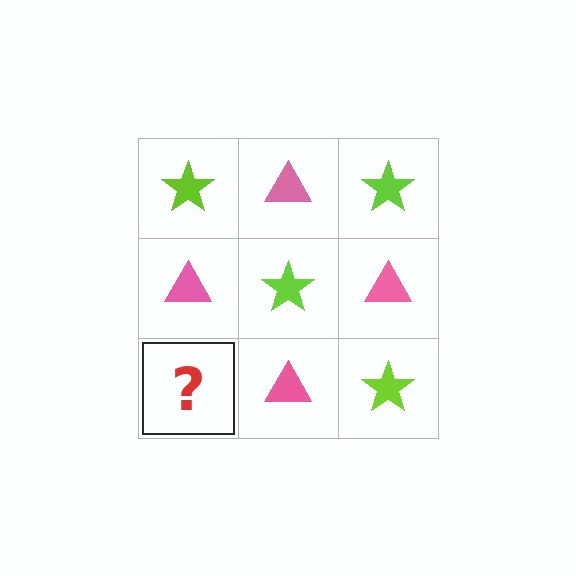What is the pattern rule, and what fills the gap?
The rule is that it alternates lime star and pink triangle in a checkerboard pattern. The gap should be filled with a lime star.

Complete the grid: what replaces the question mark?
The question mark should be replaced with a lime star.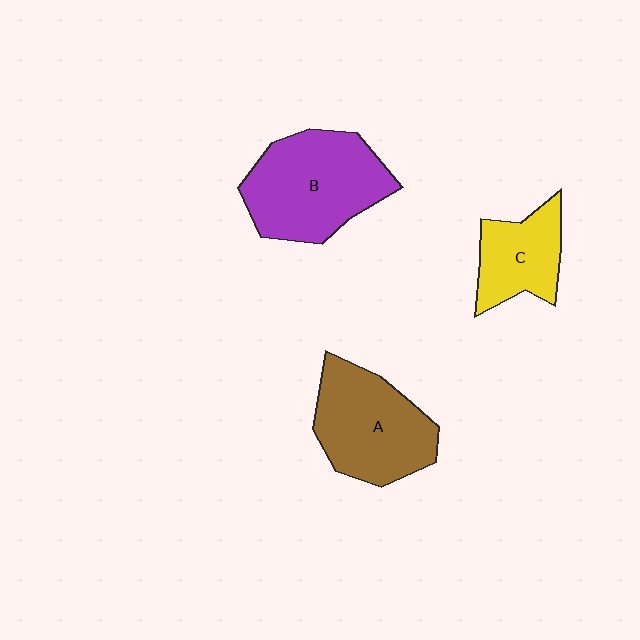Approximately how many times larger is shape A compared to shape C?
Approximately 1.6 times.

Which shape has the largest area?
Shape B (purple).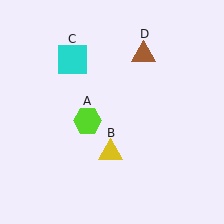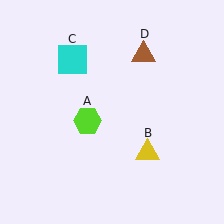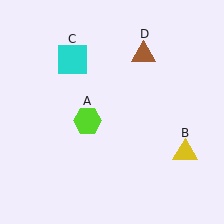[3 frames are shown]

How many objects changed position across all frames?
1 object changed position: yellow triangle (object B).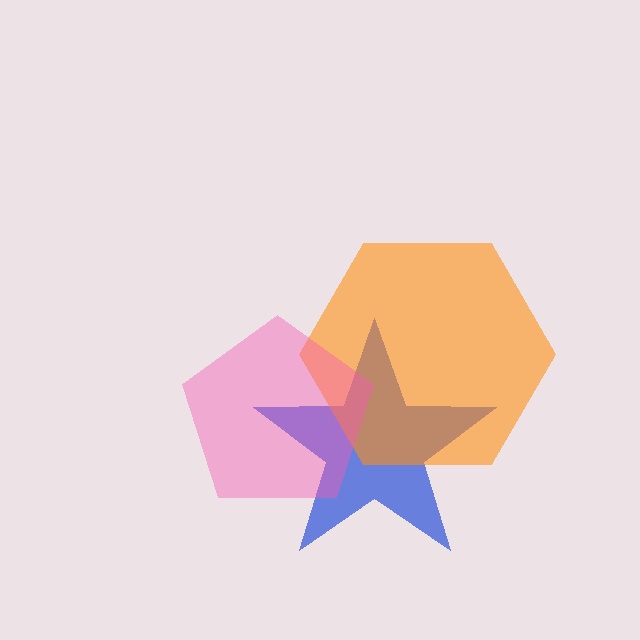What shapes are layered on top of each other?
The layered shapes are: a blue star, an orange hexagon, a pink pentagon.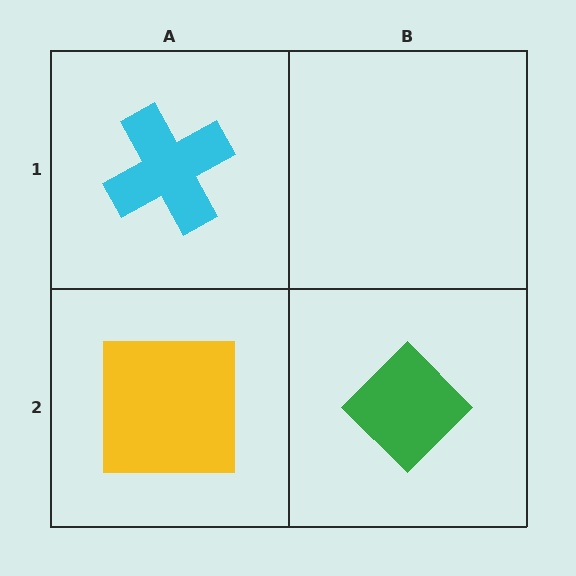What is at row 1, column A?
A cyan cross.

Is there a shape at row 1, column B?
No, that cell is empty.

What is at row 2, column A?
A yellow square.